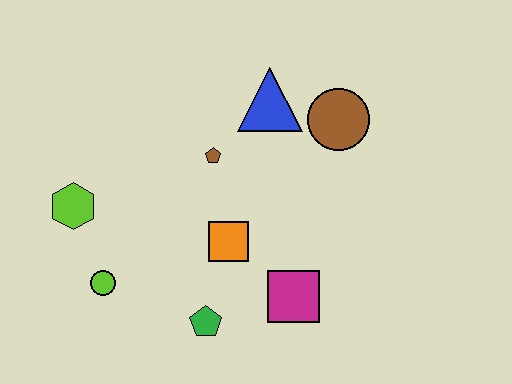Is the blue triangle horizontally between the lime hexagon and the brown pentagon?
No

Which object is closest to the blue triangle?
The brown circle is closest to the blue triangle.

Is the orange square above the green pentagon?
Yes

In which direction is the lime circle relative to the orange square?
The lime circle is to the left of the orange square.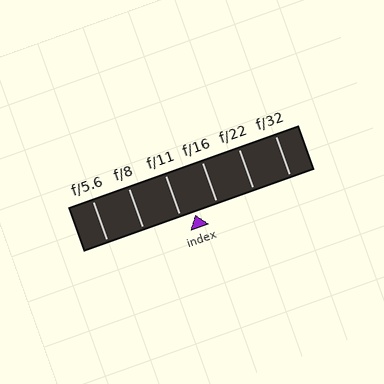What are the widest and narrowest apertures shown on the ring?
The widest aperture shown is f/5.6 and the narrowest is f/32.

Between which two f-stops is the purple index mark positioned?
The index mark is between f/11 and f/16.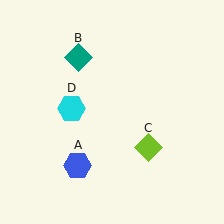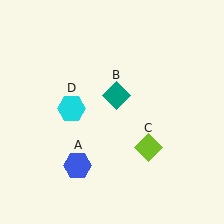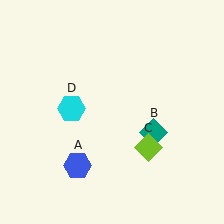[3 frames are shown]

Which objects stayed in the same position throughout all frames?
Blue hexagon (object A) and lime diamond (object C) and cyan hexagon (object D) remained stationary.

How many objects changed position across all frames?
1 object changed position: teal diamond (object B).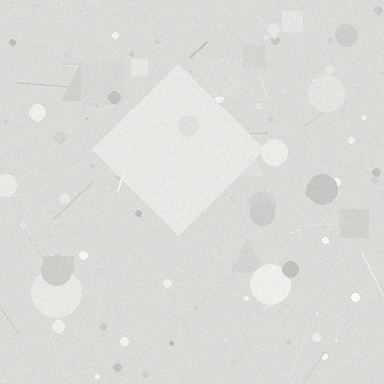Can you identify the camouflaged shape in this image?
The camouflaged shape is a diamond.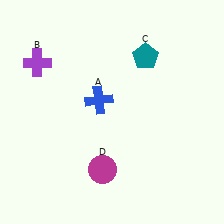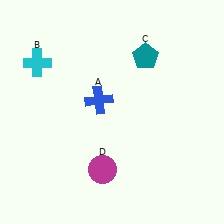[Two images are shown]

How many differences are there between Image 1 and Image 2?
There is 1 difference between the two images.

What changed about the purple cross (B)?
In Image 1, B is purple. In Image 2, it changed to cyan.